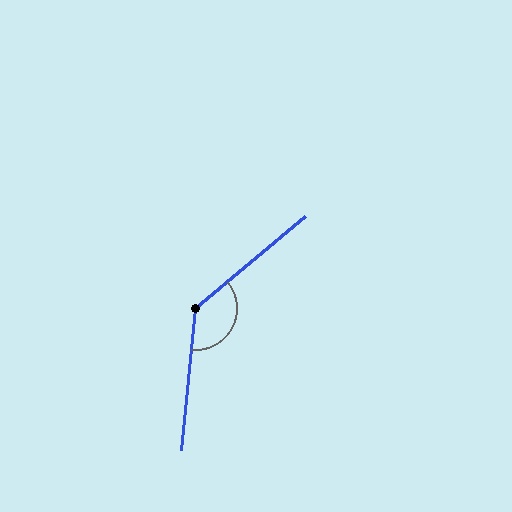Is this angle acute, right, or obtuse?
It is obtuse.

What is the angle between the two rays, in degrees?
Approximately 135 degrees.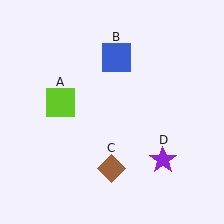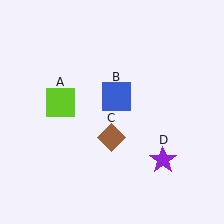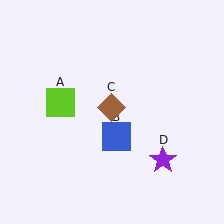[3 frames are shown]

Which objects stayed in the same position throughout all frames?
Lime square (object A) and purple star (object D) remained stationary.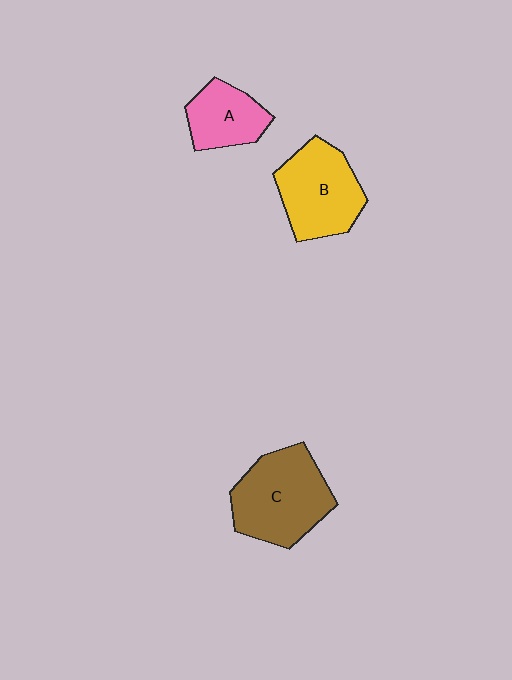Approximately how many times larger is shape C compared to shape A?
Approximately 1.7 times.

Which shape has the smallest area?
Shape A (pink).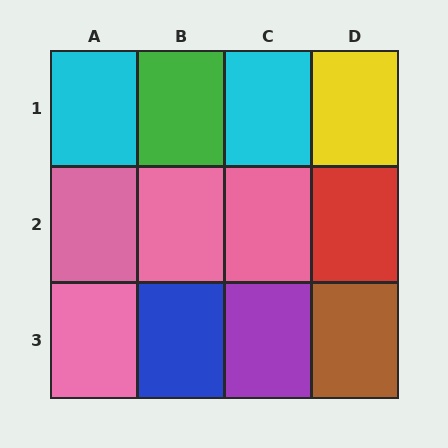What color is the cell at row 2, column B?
Pink.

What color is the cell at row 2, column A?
Pink.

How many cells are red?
1 cell is red.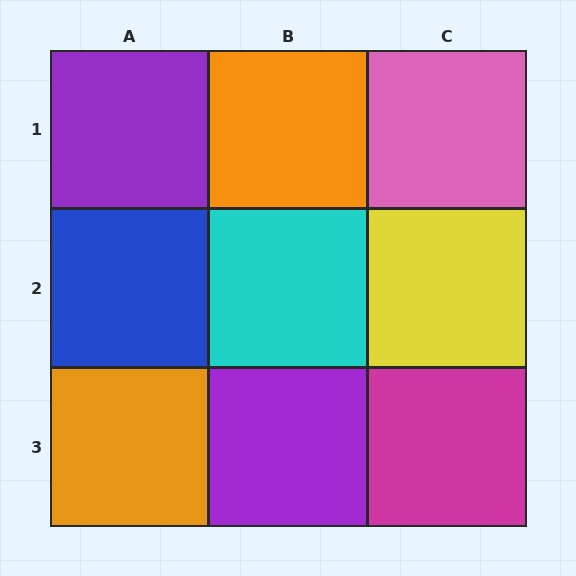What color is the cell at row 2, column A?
Blue.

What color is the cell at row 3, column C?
Magenta.